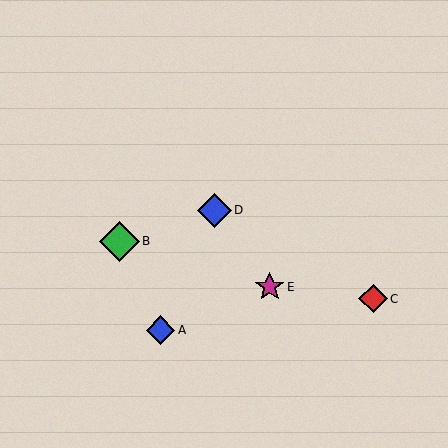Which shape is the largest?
The green diamond (labeled B) is the largest.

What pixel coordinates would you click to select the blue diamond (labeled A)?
Click at (161, 330) to select the blue diamond A.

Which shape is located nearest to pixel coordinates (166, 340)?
The blue diamond (labeled A) at (161, 330) is nearest to that location.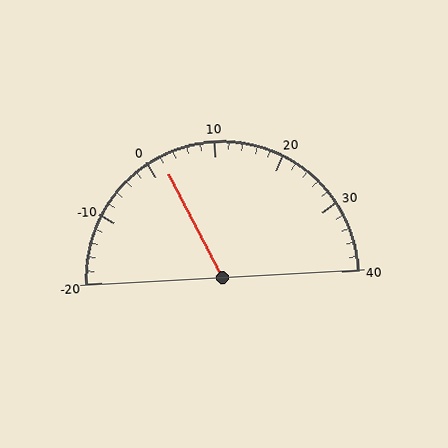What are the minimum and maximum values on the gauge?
The gauge ranges from -20 to 40.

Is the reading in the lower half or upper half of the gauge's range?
The reading is in the lower half of the range (-20 to 40).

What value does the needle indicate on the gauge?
The needle indicates approximately 2.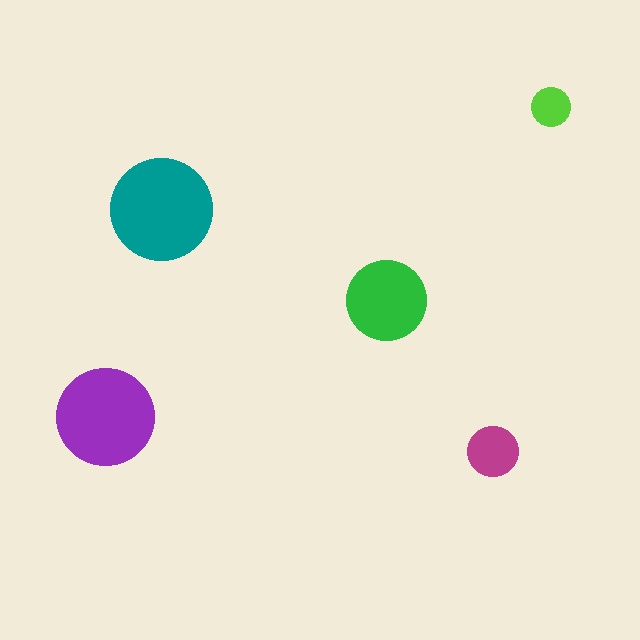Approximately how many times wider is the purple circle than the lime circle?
About 2.5 times wider.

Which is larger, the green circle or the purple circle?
The purple one.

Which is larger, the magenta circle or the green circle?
The green one.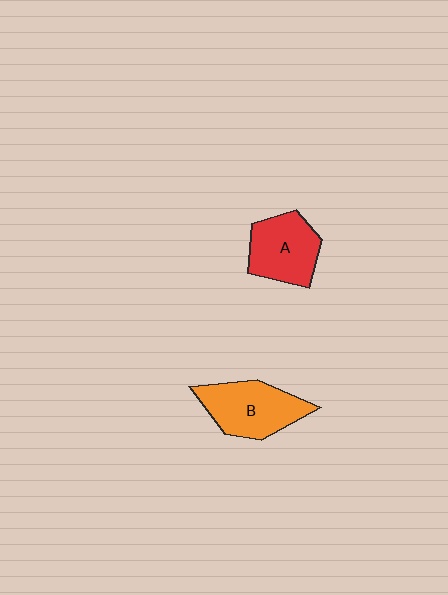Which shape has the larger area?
Shape B (orange).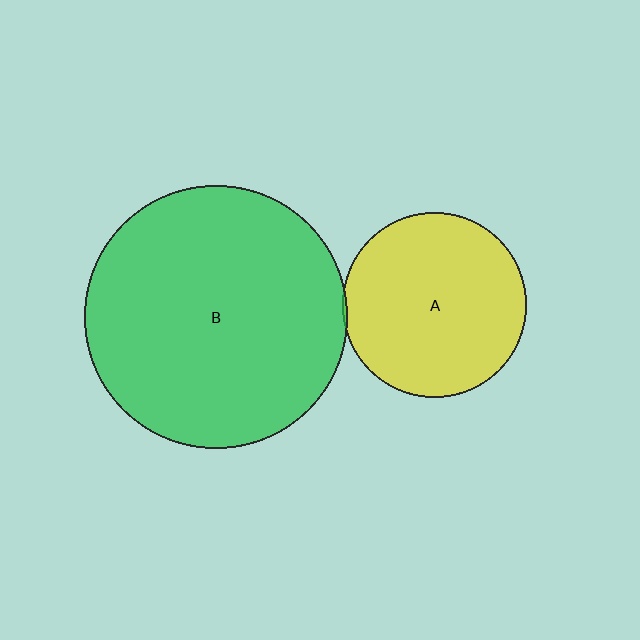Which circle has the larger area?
Circle B (green).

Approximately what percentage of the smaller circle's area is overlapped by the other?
Approximately 5%.